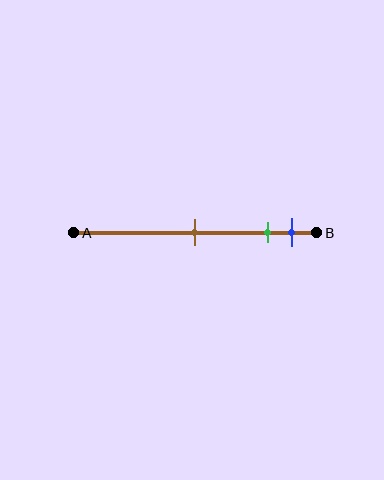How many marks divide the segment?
There are 3 marks dividing the segment.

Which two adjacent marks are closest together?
The green and blue marks are the closest adjacent pair.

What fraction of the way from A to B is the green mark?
The green mark is approximately 80% (0.8) of the way from A to B.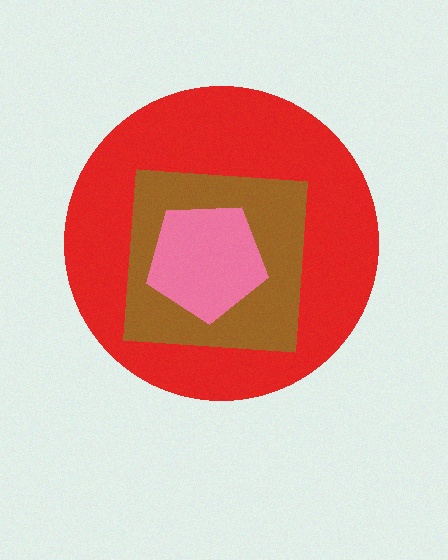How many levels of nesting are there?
3.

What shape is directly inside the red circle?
The brown square.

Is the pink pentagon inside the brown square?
Yes.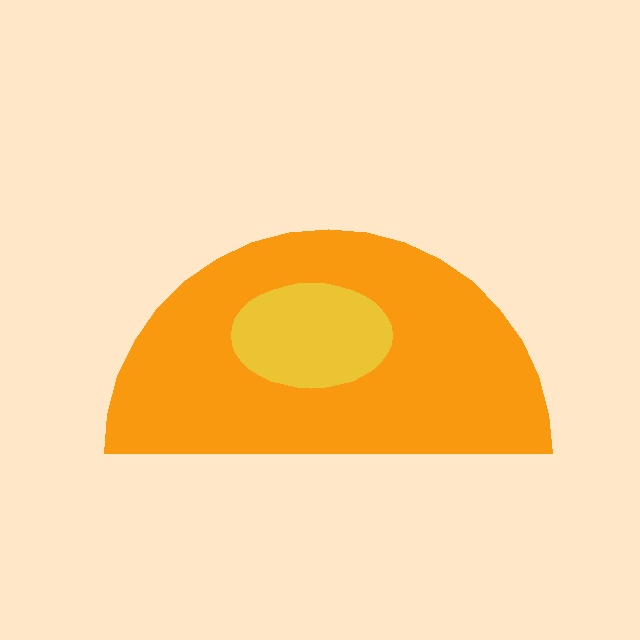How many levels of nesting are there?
2.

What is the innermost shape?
The yellow ellipse.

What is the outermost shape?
The orange semicircle.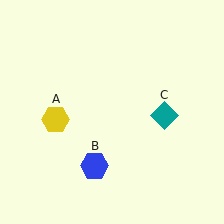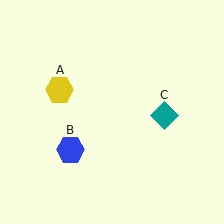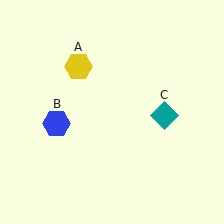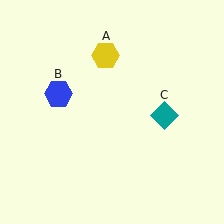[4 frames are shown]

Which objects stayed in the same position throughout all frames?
Teal diamond (object C) remained stationary.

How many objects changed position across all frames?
2 objects changed position: yellow hexagon (object A), blue hexagon (object B).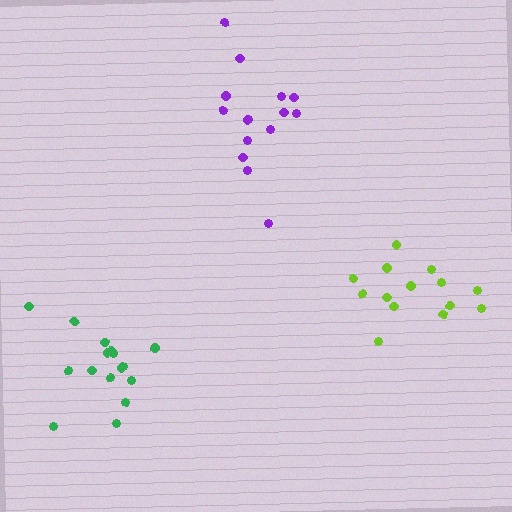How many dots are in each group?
Group 1: 14 dots, Group 2: 15 dots, Group 3: 16 dots (45 total).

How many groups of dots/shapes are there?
There are 3 groups.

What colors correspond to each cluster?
The clusters are colored: lime, purple, green.